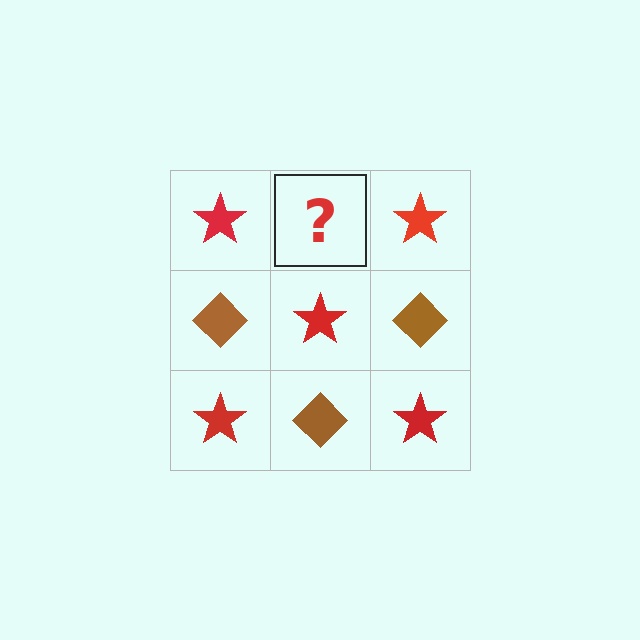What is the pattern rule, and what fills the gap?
The rule is that it alternates red star and brown diamond in a checkerboard pattern. The gap should be filled with a brown diamond.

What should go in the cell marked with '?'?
The missing cell should contain a brown diamond.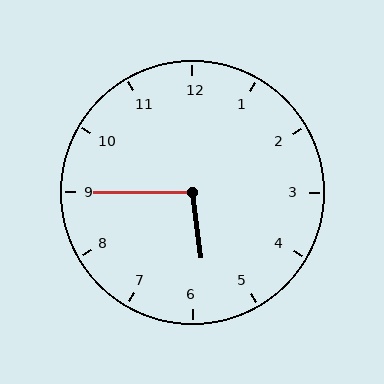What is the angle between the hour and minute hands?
Approximately 98 degrees.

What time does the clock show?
5:45.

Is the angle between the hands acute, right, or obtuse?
It is obtuse.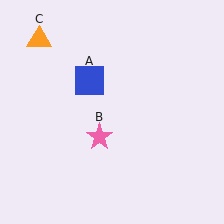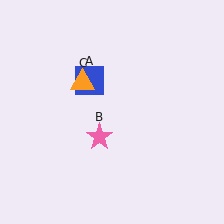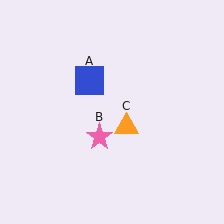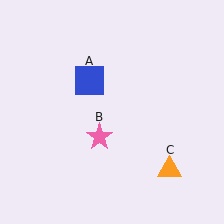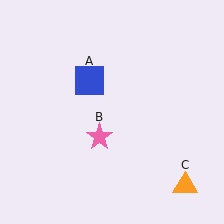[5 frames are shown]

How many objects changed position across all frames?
1 object changed position: orange triangle (object C).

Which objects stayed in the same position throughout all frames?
Blue square (object A) and pink star (object B) remained stationary.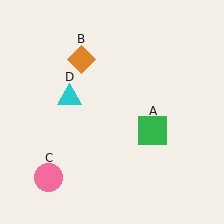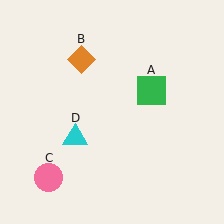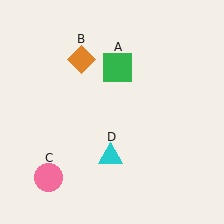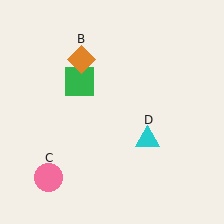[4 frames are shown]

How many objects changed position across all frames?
2 objects changed position: green square (object A), cyan triangle (object D).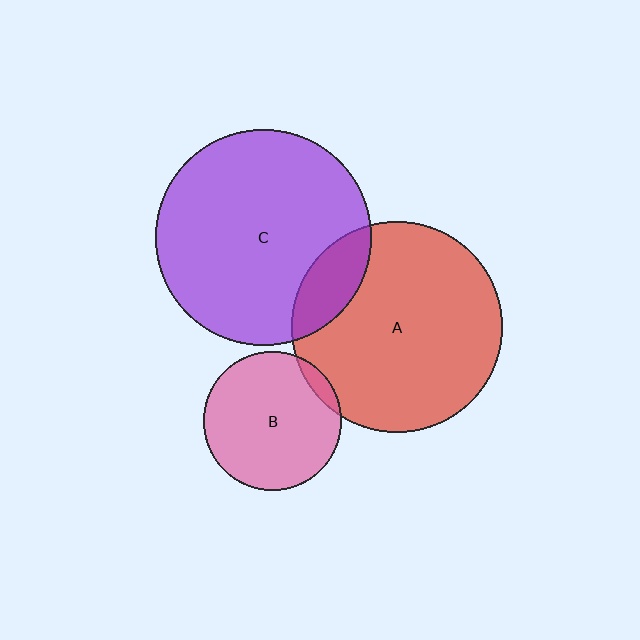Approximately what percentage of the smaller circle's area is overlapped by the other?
Approximately 15%.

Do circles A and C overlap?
Yes.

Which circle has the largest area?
Circle C (purple).